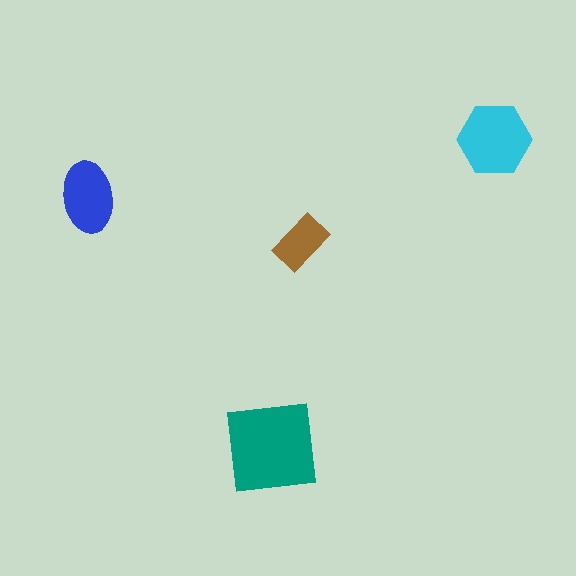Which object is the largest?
The teal square.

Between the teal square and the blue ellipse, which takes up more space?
The teal square.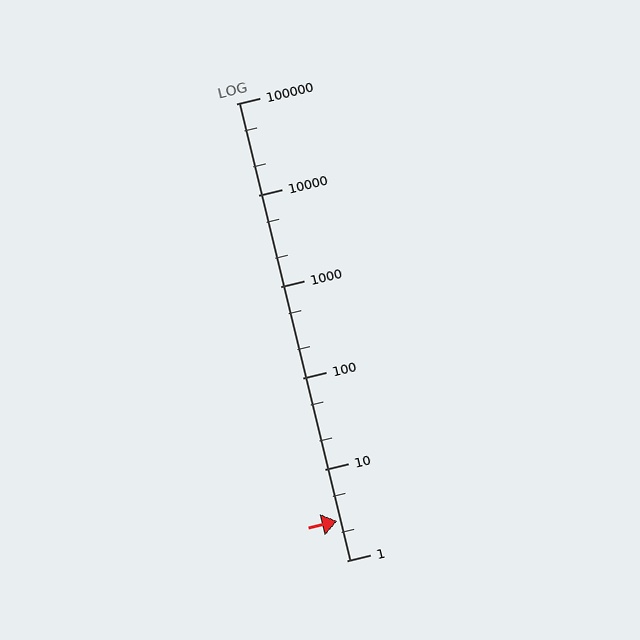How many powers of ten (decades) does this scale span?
The scale spans 5 decades, from 1 to 100000.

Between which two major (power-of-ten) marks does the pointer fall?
The pointer is between 1 and 10.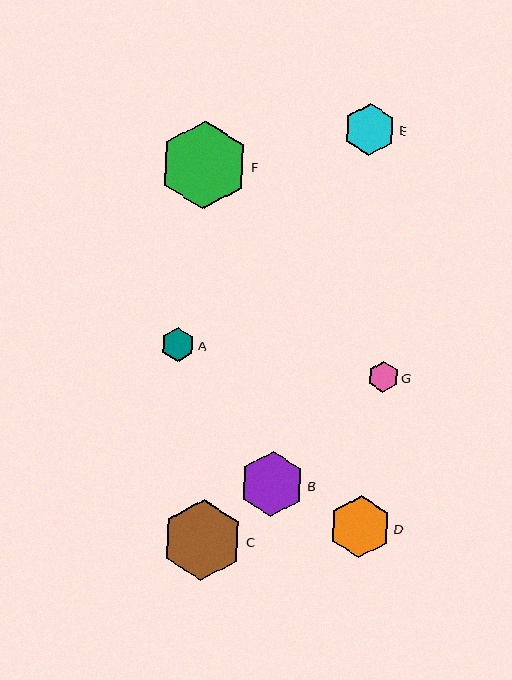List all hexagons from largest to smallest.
From largest to smallest: F, C, B, D, E, A, G.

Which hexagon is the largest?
Hexagon F is the largest with a size of approximately 89 pixels.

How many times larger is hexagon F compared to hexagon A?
Hexagon F is approximately 2.6 times the size of hexagon A.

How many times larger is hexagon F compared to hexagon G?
Hexagon F is approximately 2.8 times the size of hexagon G.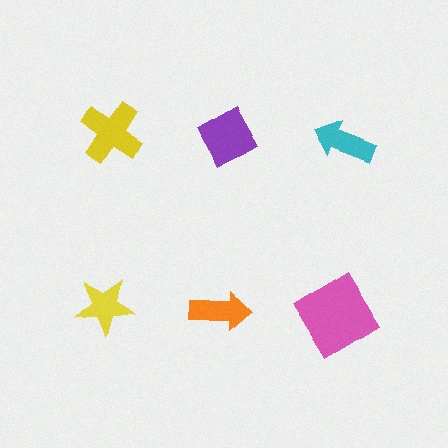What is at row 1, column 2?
A purple diamond.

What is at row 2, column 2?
An orange arrow.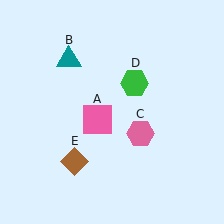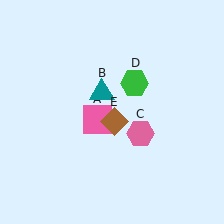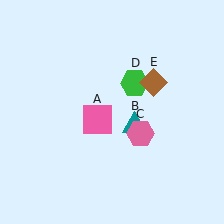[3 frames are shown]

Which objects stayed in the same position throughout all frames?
Pink square (object A) and pink hexagon (object C) and green hexagon (object D) remained stationary.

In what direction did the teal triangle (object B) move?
The teal triangle (object B) moved down and to the right.